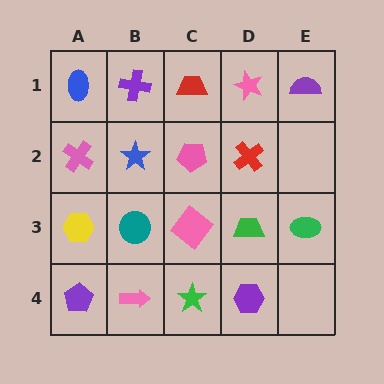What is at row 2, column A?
A pink cross.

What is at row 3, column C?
A pink diamond.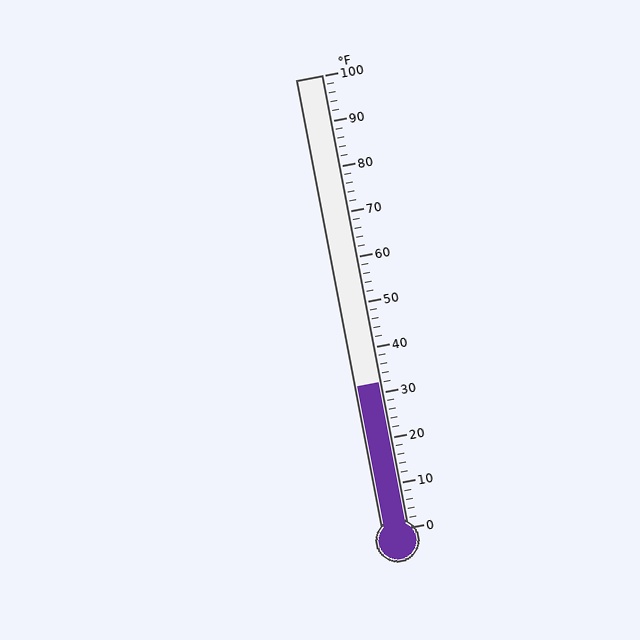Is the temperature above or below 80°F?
The temperature is below 80°F.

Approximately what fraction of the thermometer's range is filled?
The thermometer is filled to approximately 30% of its range.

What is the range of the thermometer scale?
The thermometer scale ranges from 0°F to 100°F.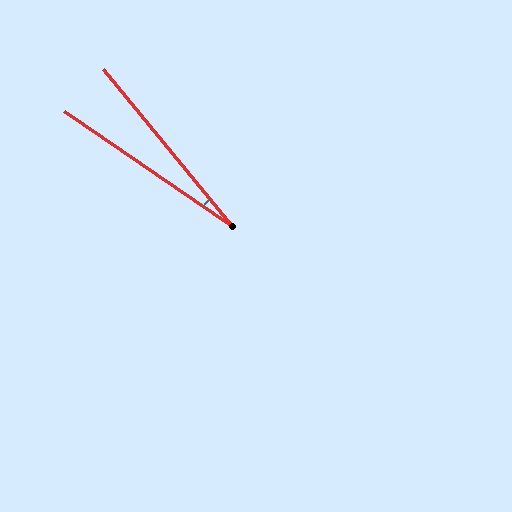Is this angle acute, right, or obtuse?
It is acute.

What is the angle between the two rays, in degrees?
Approximately 16 degrees.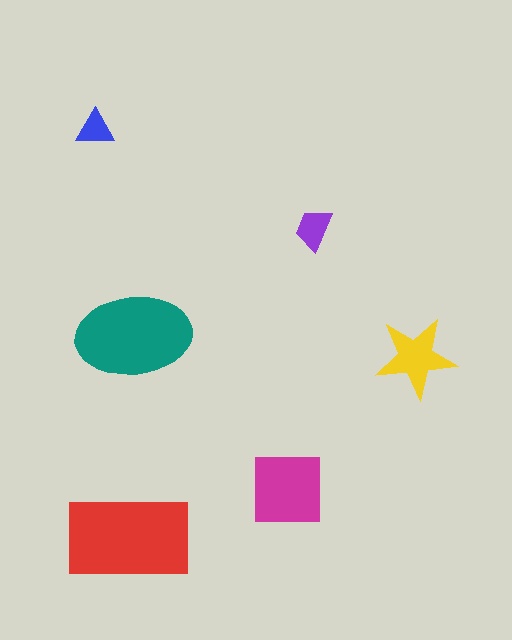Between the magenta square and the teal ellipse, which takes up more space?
The teal ellipse.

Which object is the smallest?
The blue triangle.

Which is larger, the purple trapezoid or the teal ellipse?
The teal ellipse.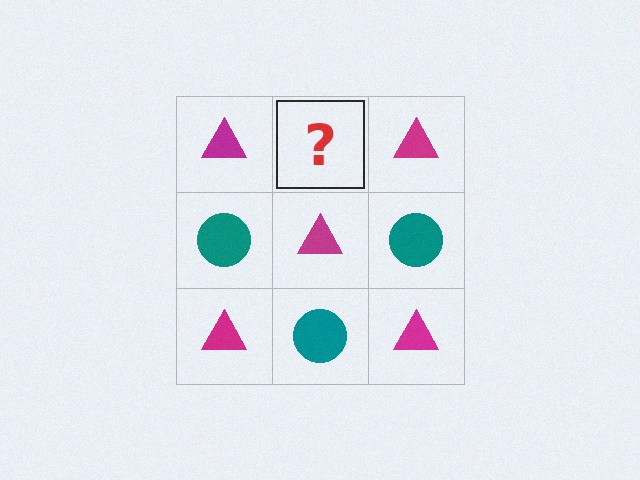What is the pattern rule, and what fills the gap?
The rule is that it alternates magenta triangle and teal circle in a checkerboard pattern. The gap should be filled with a teal circle.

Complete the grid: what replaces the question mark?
The question mark should be replaced with a teal circle.